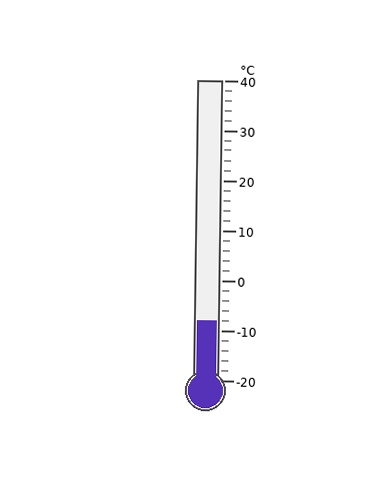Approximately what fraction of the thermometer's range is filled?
The thermometer is filled to approximately 20% of its range.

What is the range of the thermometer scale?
The thermometer scale ranges from -20°C to 40°C.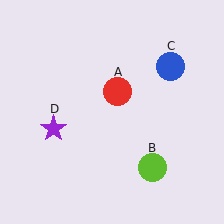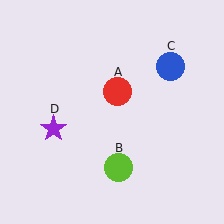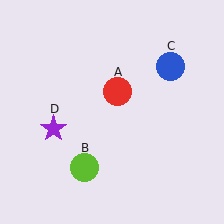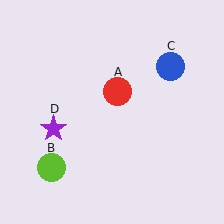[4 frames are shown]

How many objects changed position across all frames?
1 object changed position: lime circle (object B).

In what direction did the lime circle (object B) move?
The lime circle (object B) moved left.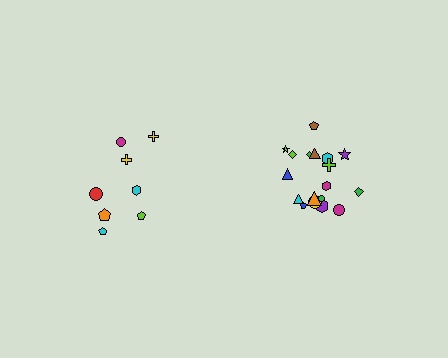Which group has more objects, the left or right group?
The right group.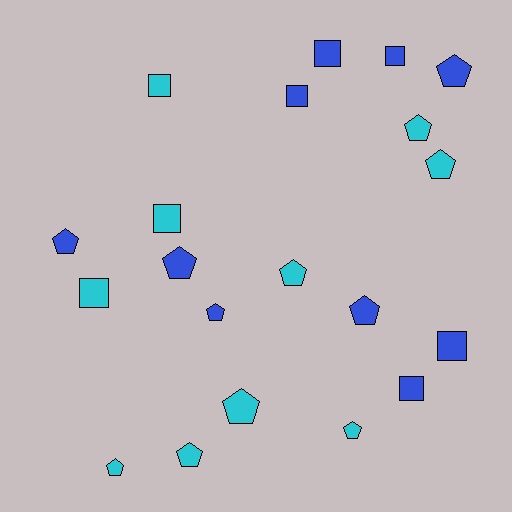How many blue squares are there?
There are 5 blue squares.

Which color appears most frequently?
Cyan, with 10 objects.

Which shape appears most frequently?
Pentagon, with 12 objects.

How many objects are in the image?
There are 20 objects.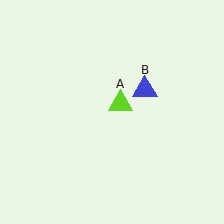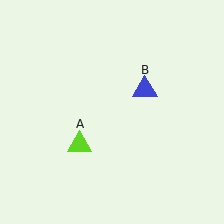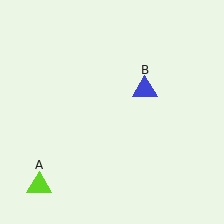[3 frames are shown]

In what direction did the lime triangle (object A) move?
The lime triangle (object A) moved down and to the left.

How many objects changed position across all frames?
1 object changed position: lime triangle (object A).